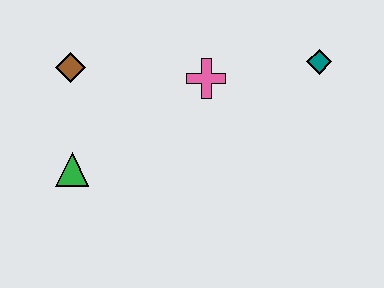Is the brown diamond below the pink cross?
No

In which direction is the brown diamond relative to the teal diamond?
The brown diamond is to the left of the teal diamond.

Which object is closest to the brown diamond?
The green triangle is closest to the brown diamond.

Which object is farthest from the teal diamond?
The green triangle is farthest from the teal diamond.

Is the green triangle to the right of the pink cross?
No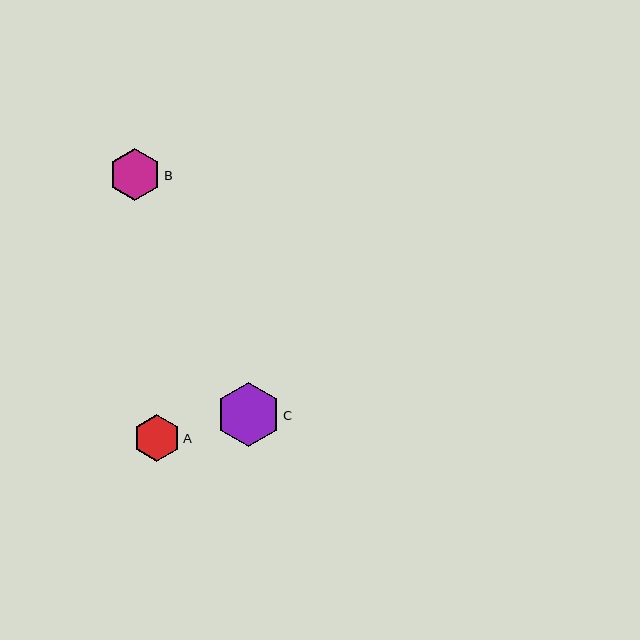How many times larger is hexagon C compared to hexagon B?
Hexagon C is approximately 1.2 times the size of hexagon B.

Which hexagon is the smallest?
Hexagon A is the smallest with a size of approximately 47 pixels.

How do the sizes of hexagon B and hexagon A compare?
Hexagon B and hexagon A are approximately the same size.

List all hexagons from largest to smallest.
From largest to smallest: C, B, A.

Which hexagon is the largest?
Hexagon C is the largest with a size of approximately 64 pixels.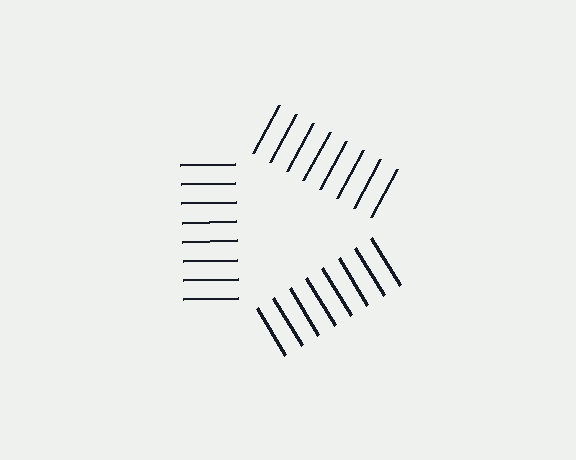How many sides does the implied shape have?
3 sides — the line-ends trace a triangle.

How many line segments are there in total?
24 — 8 along each of the 3 edges.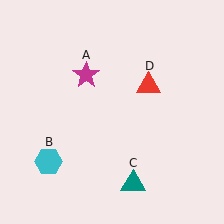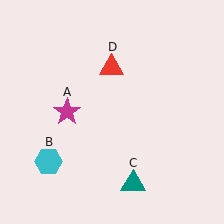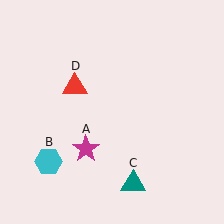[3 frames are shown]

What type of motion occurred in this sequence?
The magenta star (object A), red triangle (object D) rotated counterclockwise around the center of the scene.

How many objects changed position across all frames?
2 objects changed position: magenta star (object A), red triangle (object D).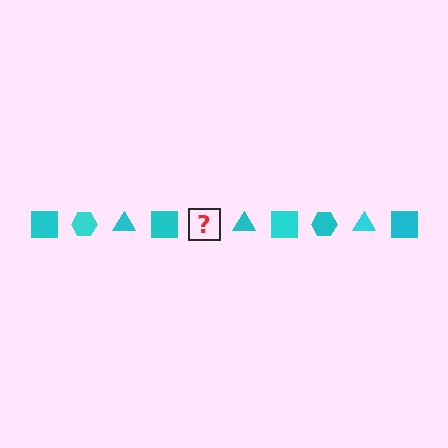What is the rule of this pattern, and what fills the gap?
The rule is that the pattern cycles through square, hexagon, triangle shapes in cyan. The gap should be filled with a cyan hexagon.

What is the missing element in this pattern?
The missing element is a cyan hexagon.